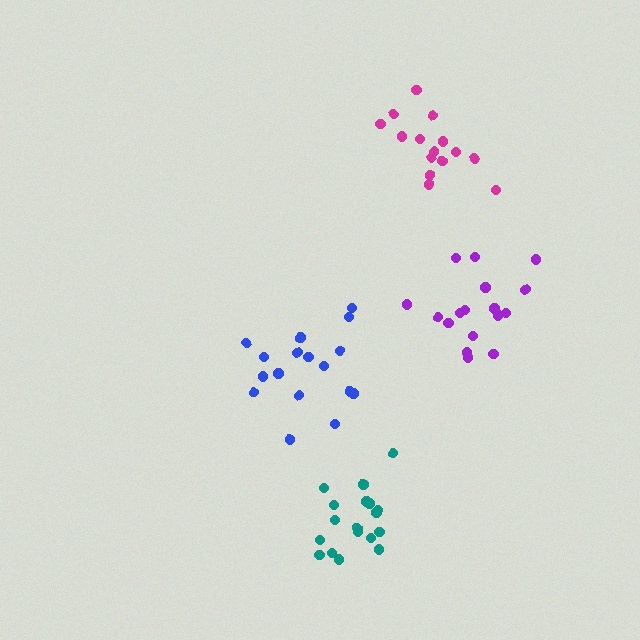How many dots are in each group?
Group 1: 15 dots, Group 2: 19 dots, Group 3: 18 dots, Group 4: 17 dots (69 total).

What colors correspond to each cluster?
The clusters are colored: magenta, teal, purple, blue.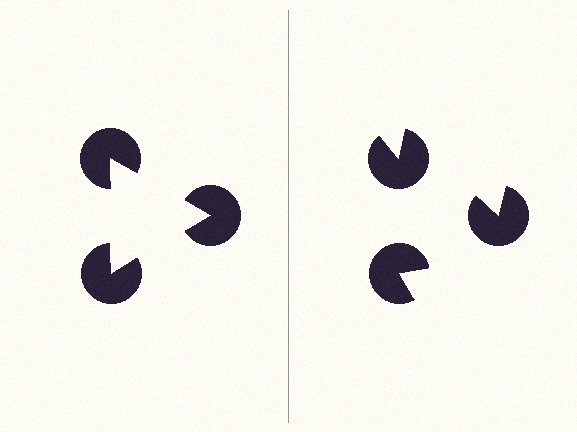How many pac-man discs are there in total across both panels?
6 — 3 on each side.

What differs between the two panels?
The pac-man discs are positioned identically on both sides; only the wedge orientations differ. On the left they align to a triangle; on the right they are misaligned.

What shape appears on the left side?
An illusory triangle.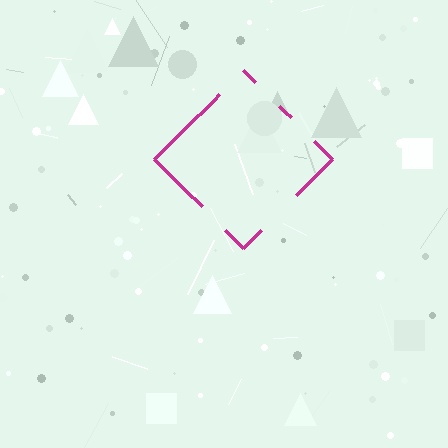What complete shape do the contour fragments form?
The contour fragments form a diamond.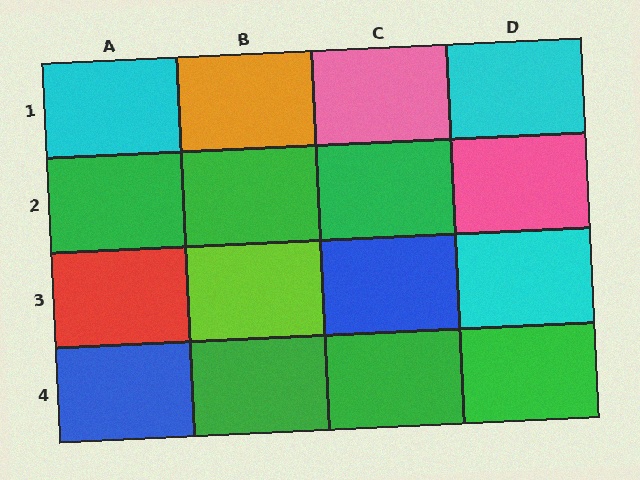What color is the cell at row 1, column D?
Cyan.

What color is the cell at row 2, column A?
Green.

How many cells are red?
1 cell is red.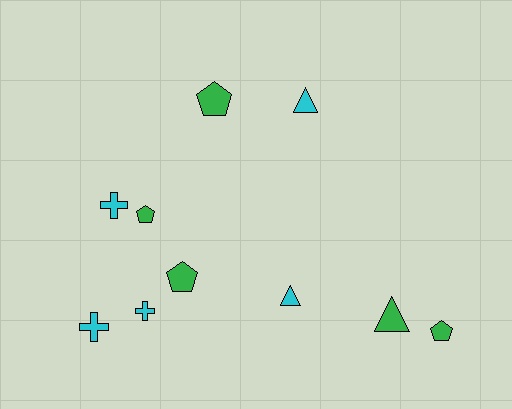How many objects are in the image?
There are 10 objects.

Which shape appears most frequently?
Pentagon, with 4 objects.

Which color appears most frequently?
Cyan, with 5 objects.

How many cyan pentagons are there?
There are no cyan pentagons.